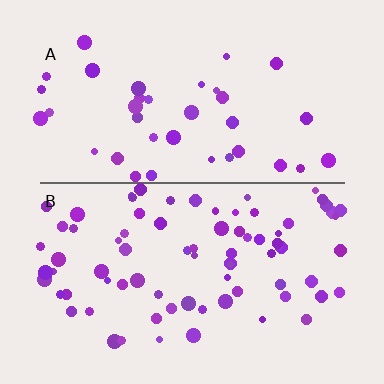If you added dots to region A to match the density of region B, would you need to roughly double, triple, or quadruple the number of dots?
Approximately double.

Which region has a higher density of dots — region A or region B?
B (the bottom).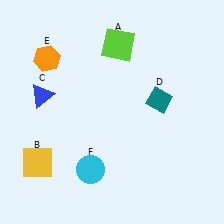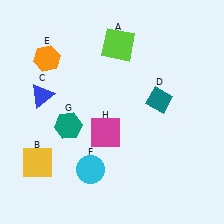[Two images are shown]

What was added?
A teal hexagon (G), a magenta square (H) were added in Image 2.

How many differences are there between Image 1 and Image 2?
There are 2 differences between the two images.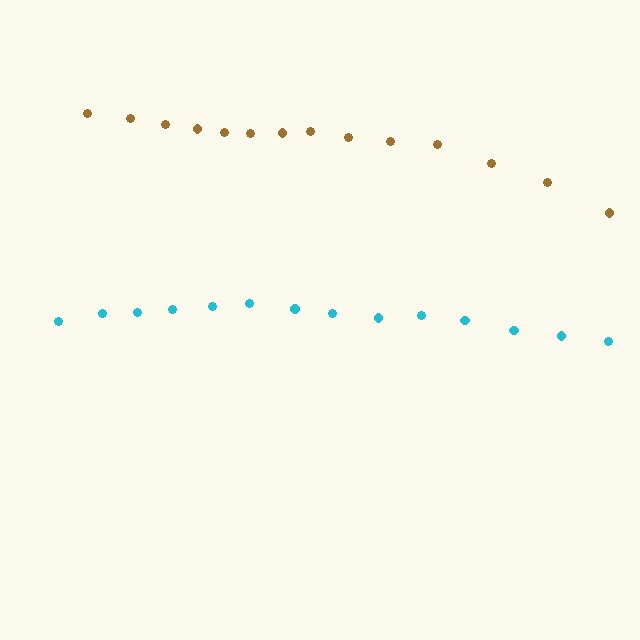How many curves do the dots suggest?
There are 2 distinct paths.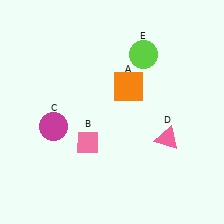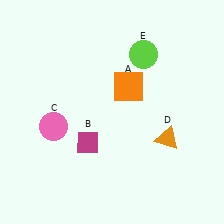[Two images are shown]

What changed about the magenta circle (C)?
In Image 1, C is magenta. In Image 2, it changed to pink.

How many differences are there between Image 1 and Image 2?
There are 3 differences between the two images.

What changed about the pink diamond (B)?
In Image 1, B is pink. In Image 2, it changed to magenta.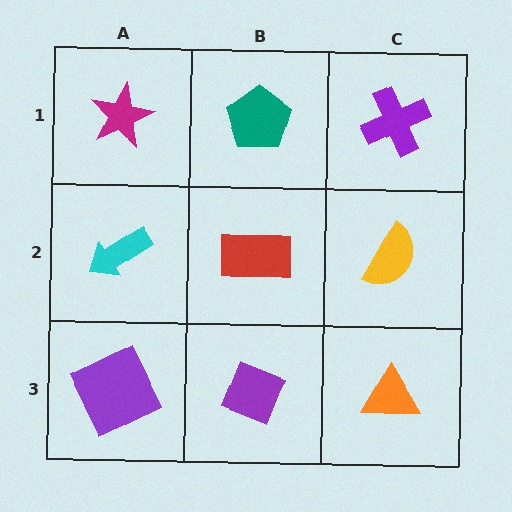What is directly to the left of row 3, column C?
A purple diamond.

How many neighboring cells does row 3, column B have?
3.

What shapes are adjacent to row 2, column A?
A magenta star (row 1, column A), a purple square (row 3, column A), a red rectangle (row 2, column B).